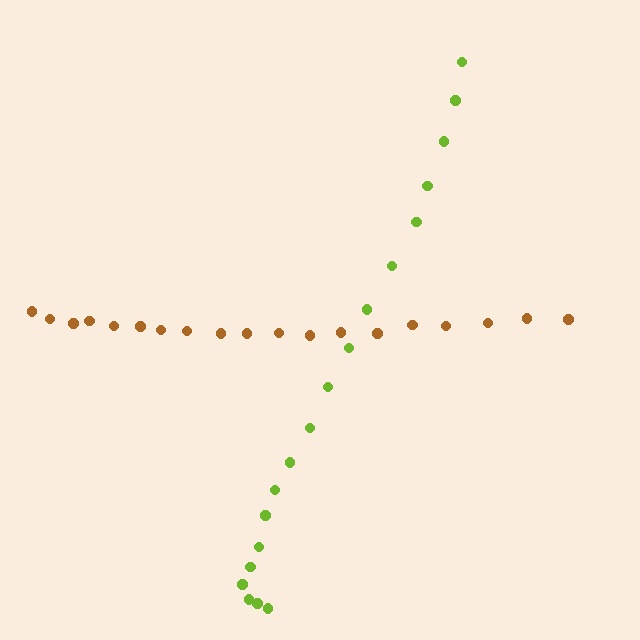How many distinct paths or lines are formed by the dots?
There are 2 distinct paths.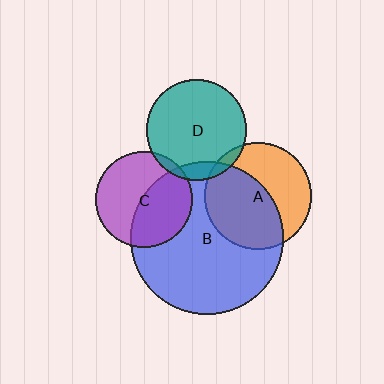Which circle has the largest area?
Circle B (blue).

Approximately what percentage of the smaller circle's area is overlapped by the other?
Approximately 45%.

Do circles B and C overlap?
Yes.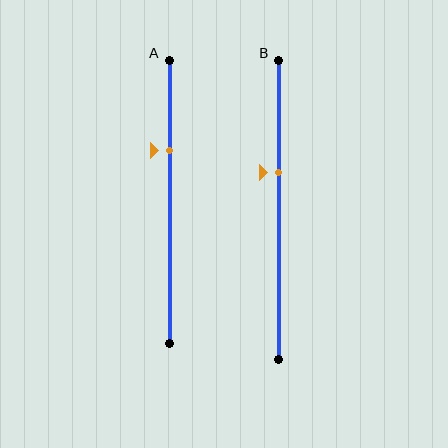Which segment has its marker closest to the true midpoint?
Segment B has its marker closest to the true midpoint.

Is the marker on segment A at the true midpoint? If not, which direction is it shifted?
No, the marker on segment A is shifted upward by about 18% of the segment length.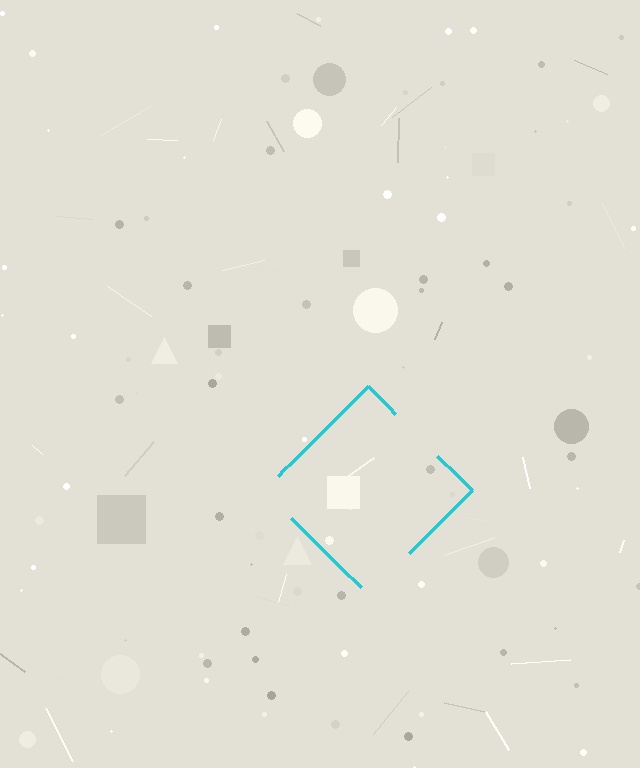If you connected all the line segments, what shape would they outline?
They would outline a diamond.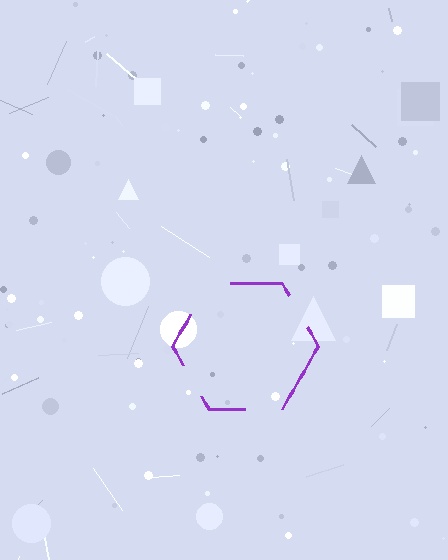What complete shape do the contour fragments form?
The contour fragments form a hexagon.